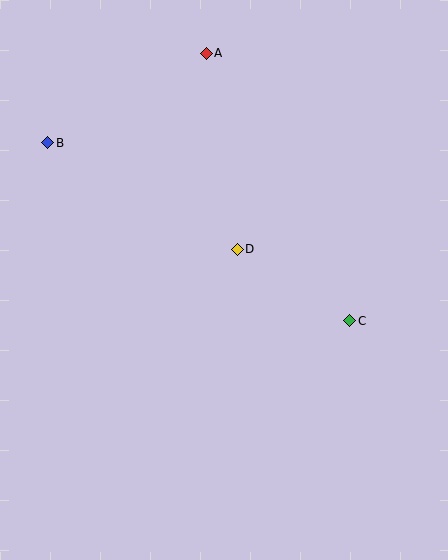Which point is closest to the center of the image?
Point D at (237, 249) is closest to the center.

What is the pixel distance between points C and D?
The distance between C and D is 133 pixels.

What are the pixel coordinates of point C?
Point C is at (350, 321).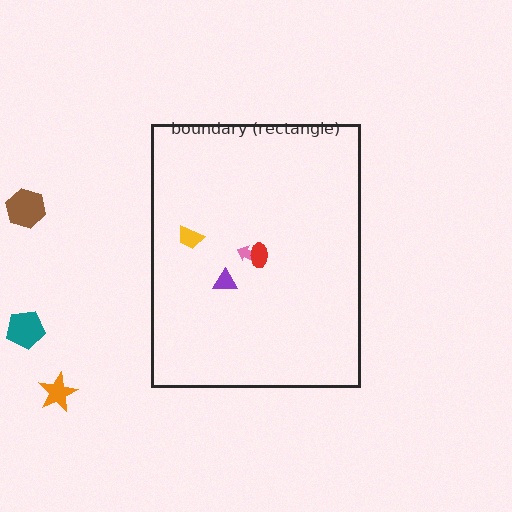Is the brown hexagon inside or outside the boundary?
Outside.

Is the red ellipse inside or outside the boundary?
Inside.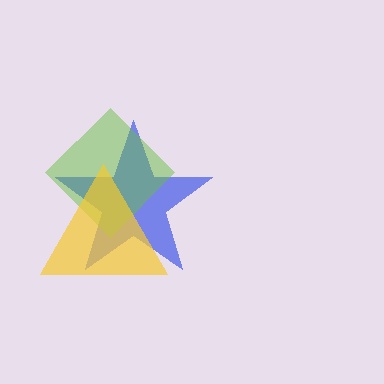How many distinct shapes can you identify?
There are 3 distinct shapes: a blue star, a lime diamond, a yellow triangle.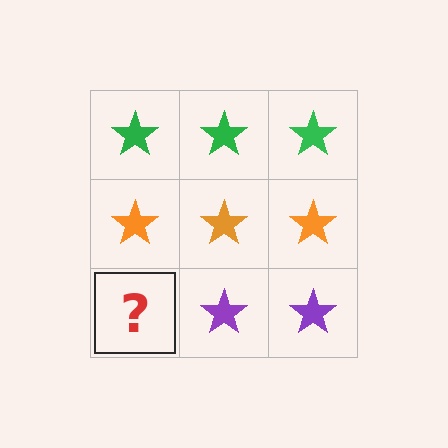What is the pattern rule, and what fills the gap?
The rule is that each row has a consistent color. The gap should be filled with a purple star.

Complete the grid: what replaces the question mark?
The question mark should be replaced with a purple star.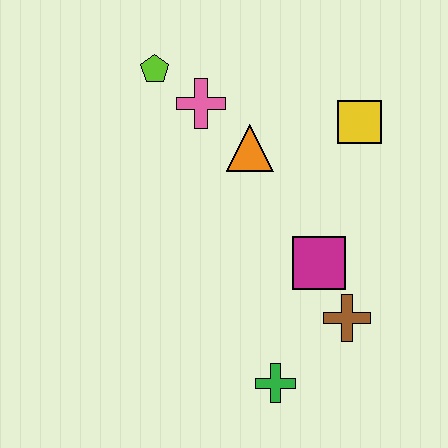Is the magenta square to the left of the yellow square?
Yes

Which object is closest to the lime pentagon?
The pink cross is closest to the lime pentagon.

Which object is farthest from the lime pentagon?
The green cross is farthest from the lime pentagon.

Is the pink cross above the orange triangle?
Yes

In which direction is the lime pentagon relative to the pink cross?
The lime pentagon is to the left of the pink cross.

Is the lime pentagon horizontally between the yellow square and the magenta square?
No